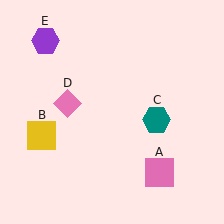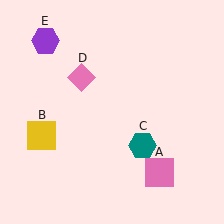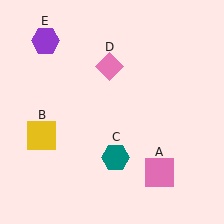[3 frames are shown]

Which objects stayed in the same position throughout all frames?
Pink square (object A) and yellow square (object B) and purple hexagon (object E) remained stationary.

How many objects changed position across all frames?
2 objects changed position: teal hexagon (object C), pink diamond (object D).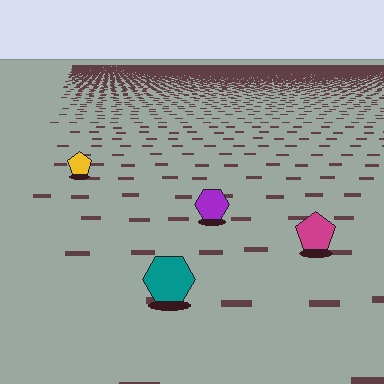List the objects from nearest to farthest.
From nearest to farthest: the teal hexagon, the magenta pentagon, the purple hexagon, the yellow pentagon.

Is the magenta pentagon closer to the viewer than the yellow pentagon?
Yes. The magenta pentagon is closer — you can tell from the texture gradient: the ground texture is coarser near it.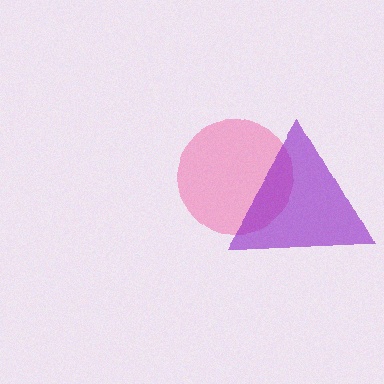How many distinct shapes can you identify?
There are 2 distinct shapes: a pink circle, a purple triangle.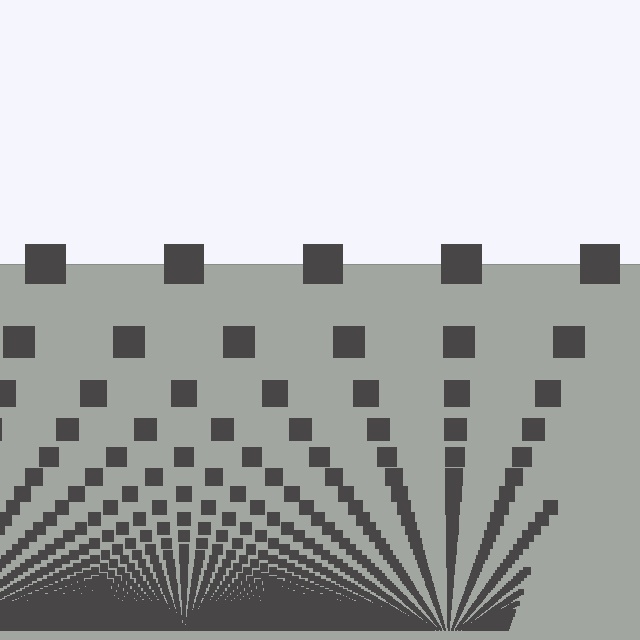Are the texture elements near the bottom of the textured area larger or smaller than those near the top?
Smaller. The gradient is inverted — elements near the bottom are smaller and denser.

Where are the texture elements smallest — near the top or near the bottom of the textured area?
Near the bottom.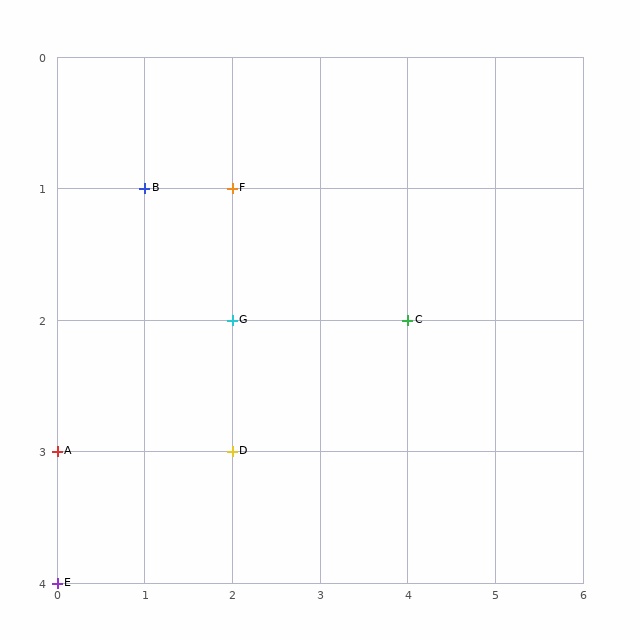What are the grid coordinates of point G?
Point G is at grid coordinates (2, 2).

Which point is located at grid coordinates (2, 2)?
Point G is at (2, 2).